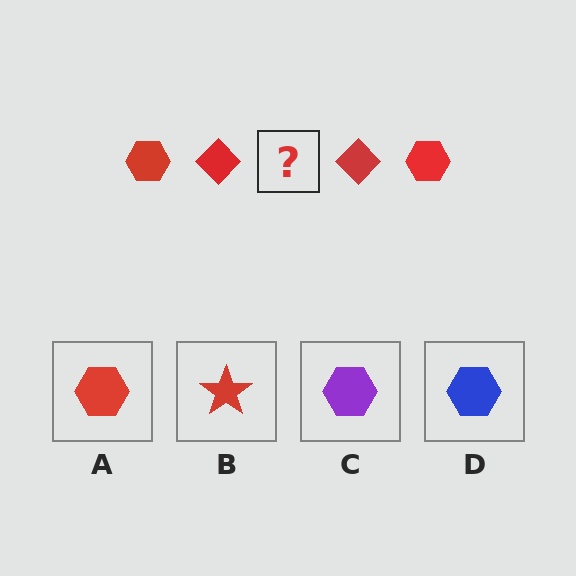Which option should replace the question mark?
Option A.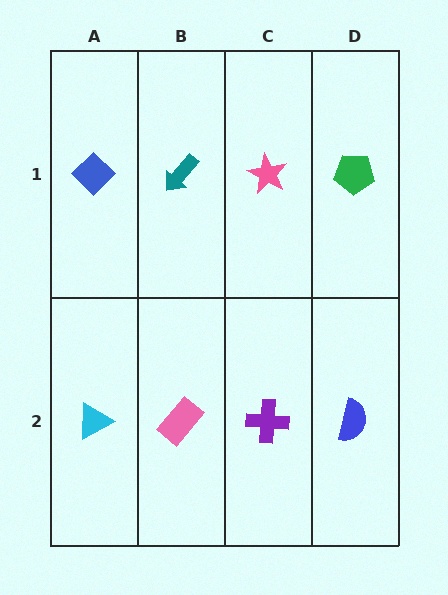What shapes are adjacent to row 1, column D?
A blue semicircle (row 2, column D), a pink star (row 1, column C).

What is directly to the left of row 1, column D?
A pink star.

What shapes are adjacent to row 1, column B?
A pink rectangle (row 2, column B), a blue diamond (row 1, column A), a pink star (row 1, column C).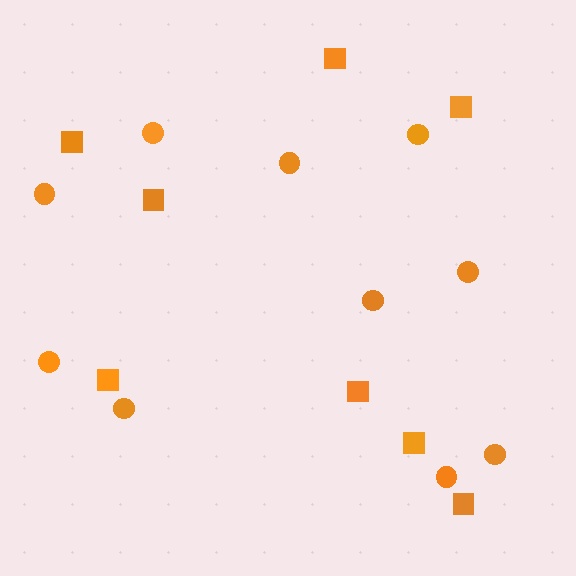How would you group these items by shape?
There are 2 groups: one group of squares (8) and one group of circles (10).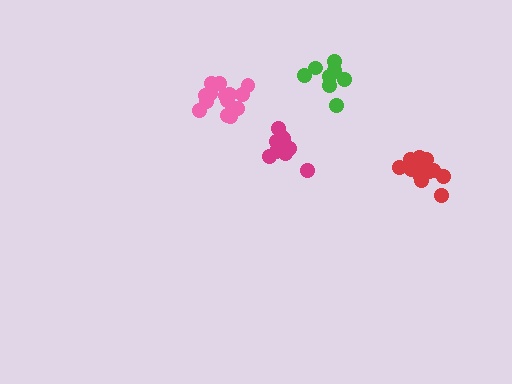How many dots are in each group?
Group 1: 10 dots, Group 2: 13 dots, Group 3: 14 dots, Group 4: 8 dots (45 total).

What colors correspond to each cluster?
The clusters are colored: magenta, red, pink, green.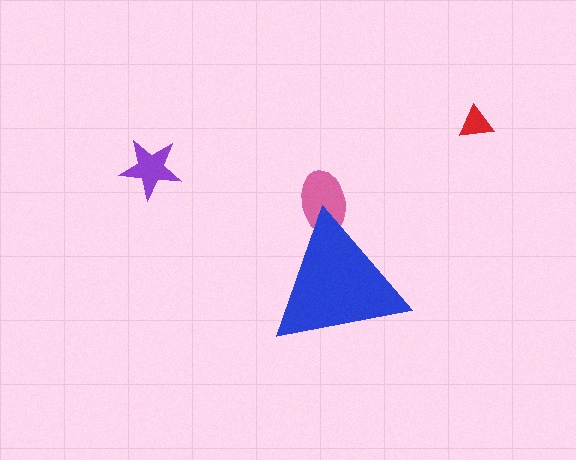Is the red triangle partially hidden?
No, the red triangle is fully visible.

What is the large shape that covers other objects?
A blue triangle.